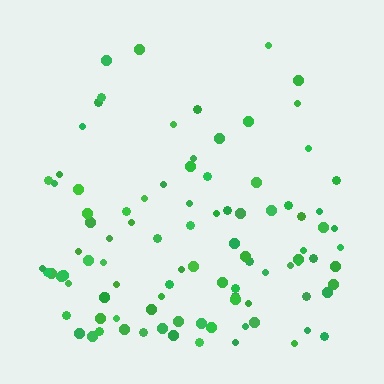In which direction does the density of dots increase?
From top to bottom, with the bottom side densest.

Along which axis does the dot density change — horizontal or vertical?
Vertical.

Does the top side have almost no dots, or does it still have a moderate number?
Still a moderate number, just noticeably fewer than the bottom.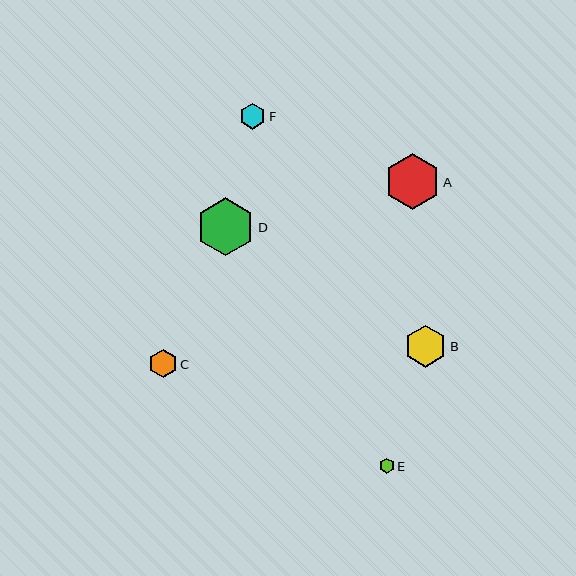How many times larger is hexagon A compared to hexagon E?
Hexagon A is approximately 3.6 times the size of hexagon E.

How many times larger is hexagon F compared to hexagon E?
Hexagon F is approximately 1.7 times the size of hexagon E.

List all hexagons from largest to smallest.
From largest to smallest: D, A, B, C, F, E.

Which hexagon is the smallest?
Hexagon E is the smallest with a size of approximately 15 pixels.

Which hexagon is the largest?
Hexagon D is the largest with a size of approximately 58 pixels.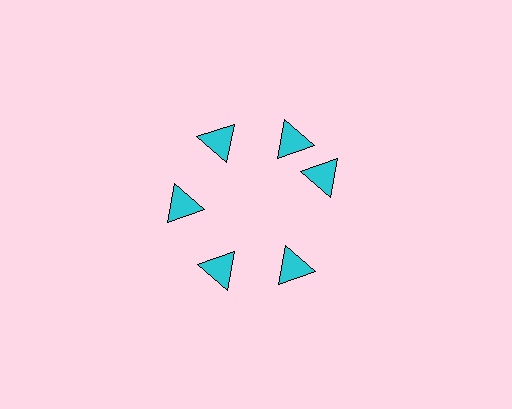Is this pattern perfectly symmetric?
No. The 6 cyan triangles are arranged in a ring, but one element near the 3 o'clock position is rotated out of alignment along the ring, breaking the 6-fold rotational symmetry.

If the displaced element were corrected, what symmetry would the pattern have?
It would have 6-fold rotational symmetry — the pattern would map onto itself every 60 degrees.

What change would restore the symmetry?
The symmetry would be restored by rotating it back into even spacing with its neighbors so that all 6 triangles sit at equal angles and equal distance from the center.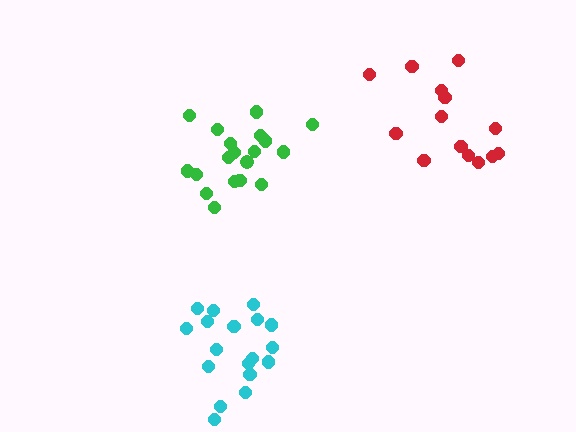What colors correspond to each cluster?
The clusters are colored: cyan, green, red.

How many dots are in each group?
Group 1: 18 dots, Group 2: 19 dots, Group 3: 14 dots (51 total).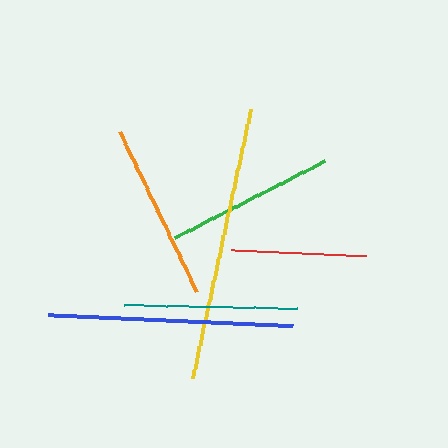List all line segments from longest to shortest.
From longest to shortest: yellow, blue, orange, teal, green, red.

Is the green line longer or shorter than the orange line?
The orange line is longer than the green line.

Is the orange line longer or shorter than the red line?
The orange line is longer than the red line.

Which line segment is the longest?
The yellow line is the longest at approximately 275 pixels.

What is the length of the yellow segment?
The yellow segment is approximately 275 pixels long.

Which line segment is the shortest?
The red line is the shortest at approximately 135 pixels.